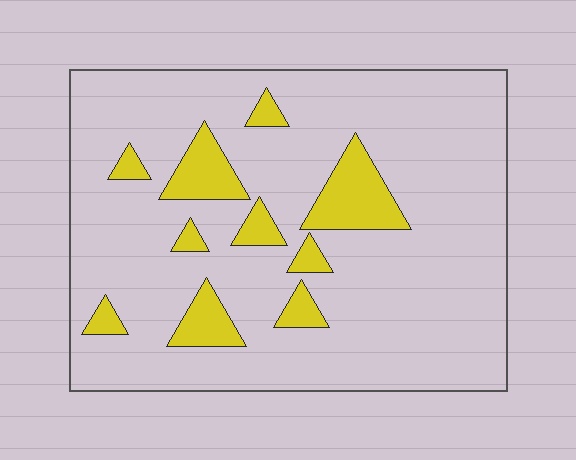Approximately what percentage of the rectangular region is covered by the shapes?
Approximately 15%.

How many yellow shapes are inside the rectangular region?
10.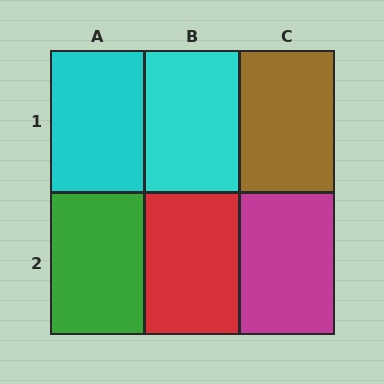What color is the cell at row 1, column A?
Cyan.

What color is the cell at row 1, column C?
Brown.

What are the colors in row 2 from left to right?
Green, red, magenta.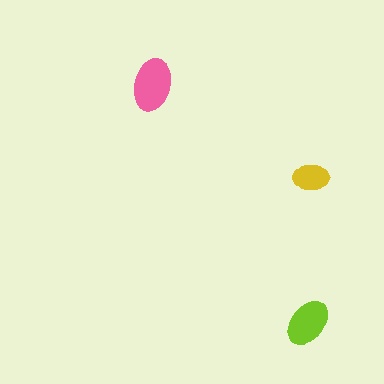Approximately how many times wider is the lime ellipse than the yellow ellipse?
About 1.5 times wider.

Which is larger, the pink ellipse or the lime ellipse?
The pink one.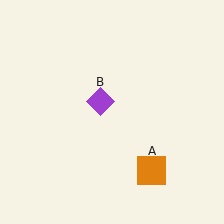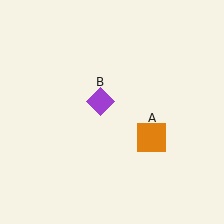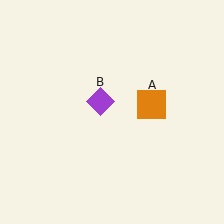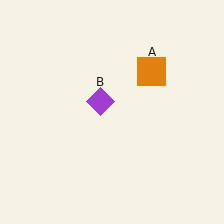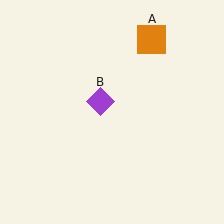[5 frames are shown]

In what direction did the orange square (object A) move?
The orange square (object A) moved up.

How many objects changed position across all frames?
1 object changed position: orange square (object A).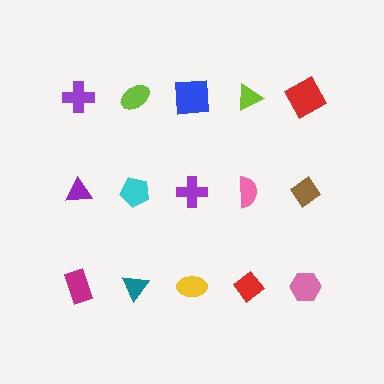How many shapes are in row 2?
5 shapes.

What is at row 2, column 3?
A purple cross.